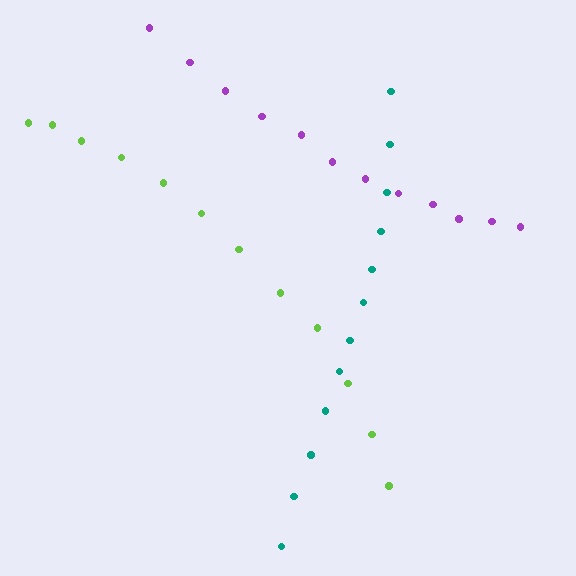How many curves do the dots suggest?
There are 3 distinct paths.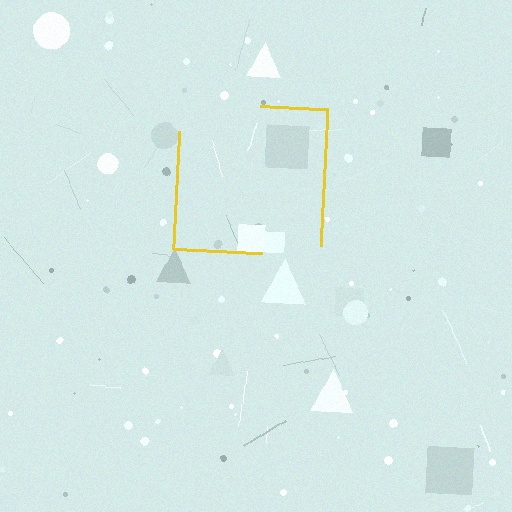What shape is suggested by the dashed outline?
The dashed outline suggests a square.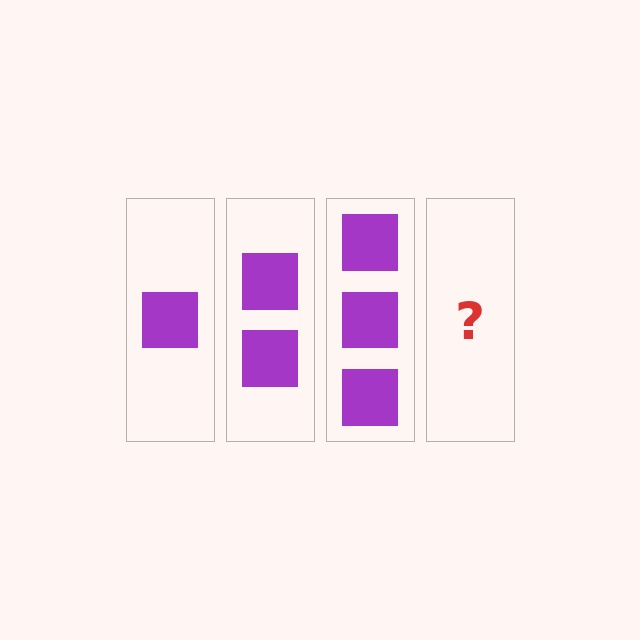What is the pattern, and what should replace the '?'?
The pattern is that each step adds one more square. The '?' should be 4 squares.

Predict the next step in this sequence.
The next step is 4 squares.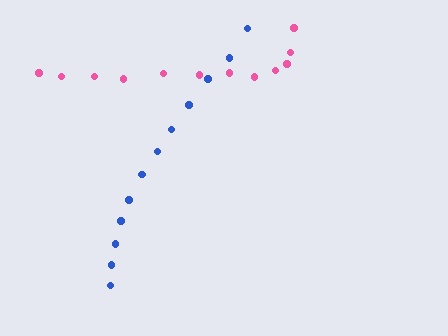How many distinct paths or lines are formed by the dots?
There are 2 distinct paths.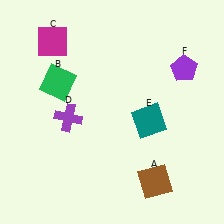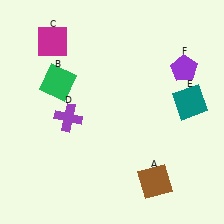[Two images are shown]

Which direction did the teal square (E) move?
The teal square (E) moved right.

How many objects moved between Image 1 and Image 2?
1 object moved between the two images.